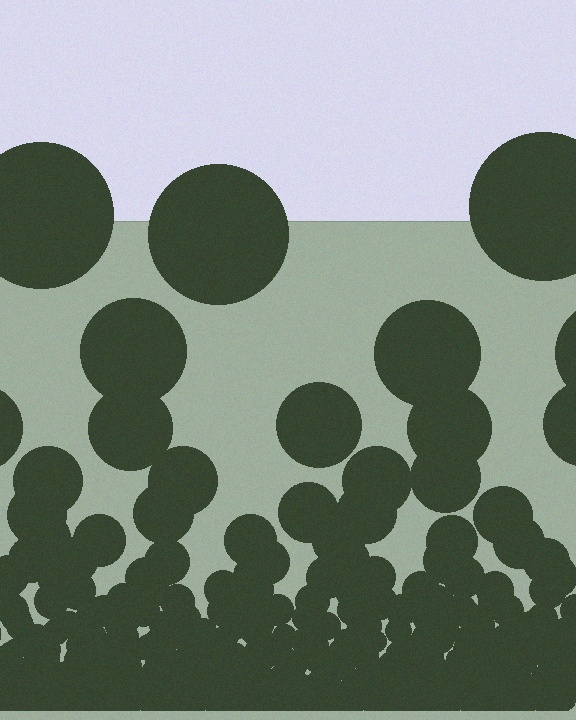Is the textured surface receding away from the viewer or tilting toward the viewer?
The surface appears to tilt toward the viewer. Texture elements get larger and sparser toward the top.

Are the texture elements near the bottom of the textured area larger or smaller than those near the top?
Smaller. The gradient is inverted — elements near the bottom are smaller and denser.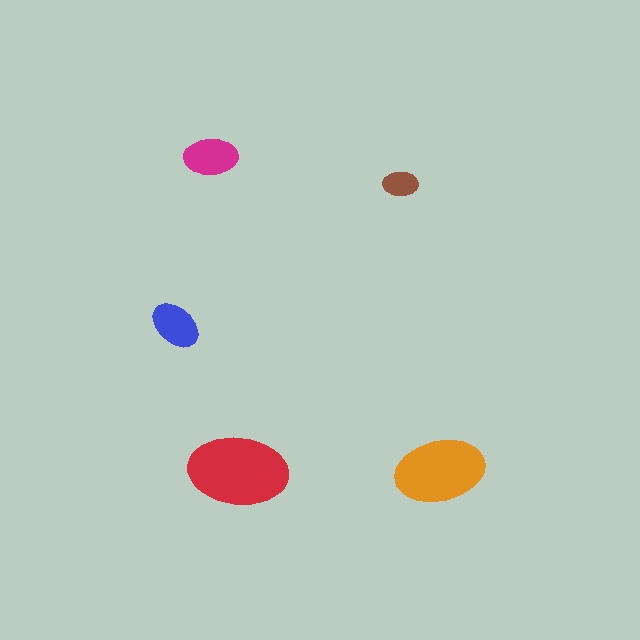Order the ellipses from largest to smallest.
the red one, the orange one, the magenta one, the blue one, the brown one.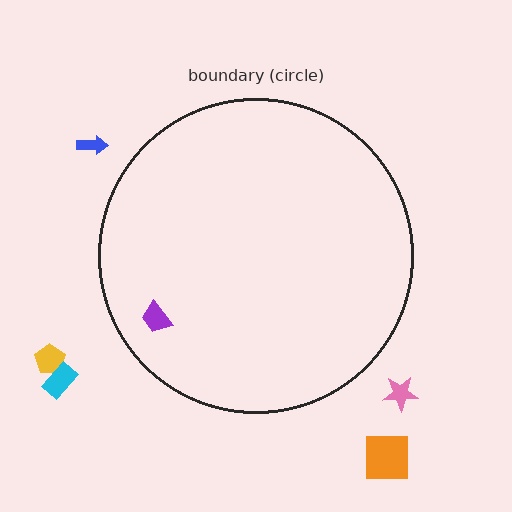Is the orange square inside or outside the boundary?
Outside.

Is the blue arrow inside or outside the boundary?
Outside.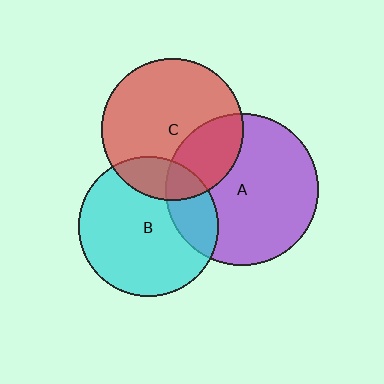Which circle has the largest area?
Circle A (purple).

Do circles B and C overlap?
Yes.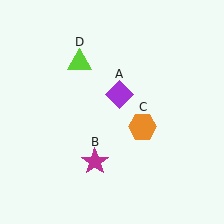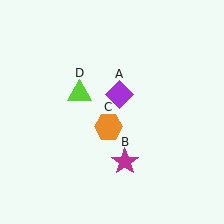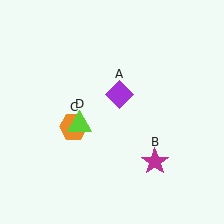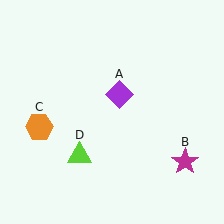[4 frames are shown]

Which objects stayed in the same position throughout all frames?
Purple diamond (object A) remained stationary.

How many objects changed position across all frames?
3 objects changed position: magenta star (object B), orange hexagon (object C), lime triangle (object D).